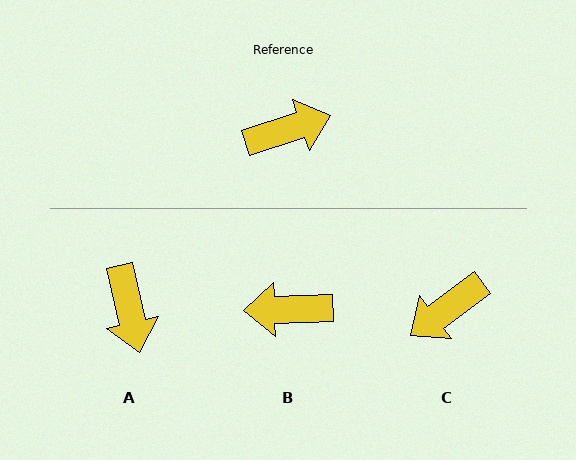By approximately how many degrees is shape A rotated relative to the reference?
Approximately 95 degrees clockwise.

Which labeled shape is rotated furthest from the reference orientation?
B, about 164 degrees away.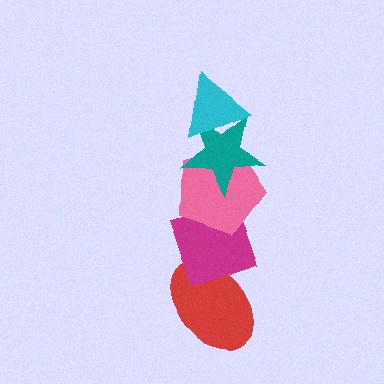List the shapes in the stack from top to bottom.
From top to bottom: the cyan triangle, the teal star, the pink pentagon, the magenta diamond, the red ellipse.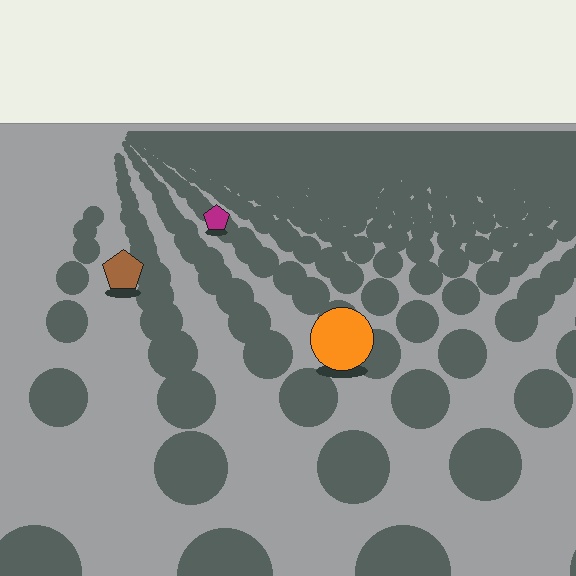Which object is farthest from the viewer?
The magenta pentagon is farthest from the viewer. It appears smaller and the ground texture around it is denser.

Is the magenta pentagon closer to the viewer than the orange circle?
No. The orange circle is closer — you can tell from the texture gradient: the ground texture is coarser near it.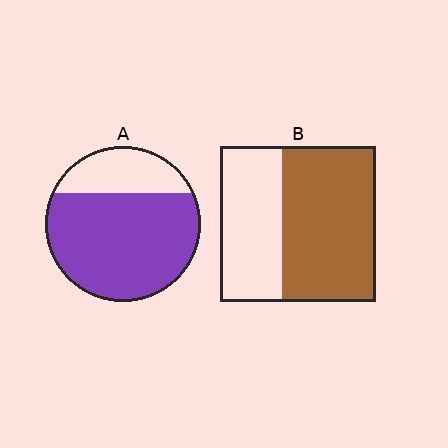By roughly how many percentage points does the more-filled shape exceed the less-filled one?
By roughly 15 percentage points (A over B).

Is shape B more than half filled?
Yes.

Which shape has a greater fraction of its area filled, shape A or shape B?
Shape A.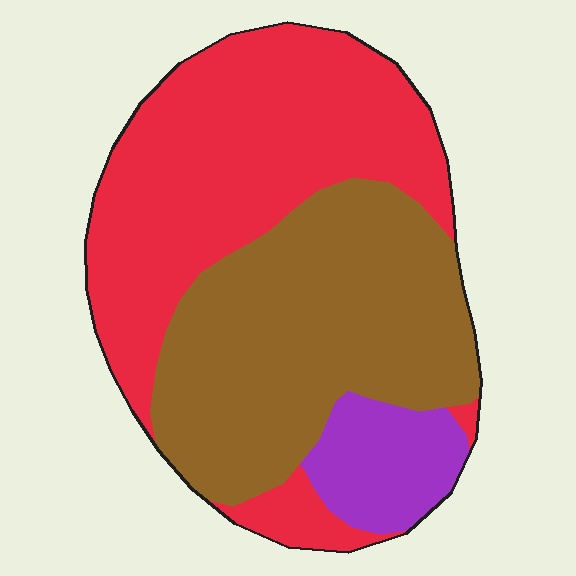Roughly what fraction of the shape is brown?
Brown takes up about two fifths (2/5) of the shape.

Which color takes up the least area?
Purple, at roughly 10%.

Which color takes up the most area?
Red, at roughly 45%.